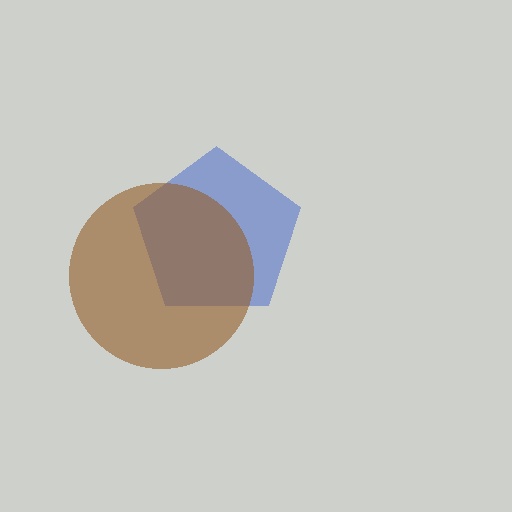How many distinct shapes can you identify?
There are 2 distinct shapes: a blue pentagon, a brown circle.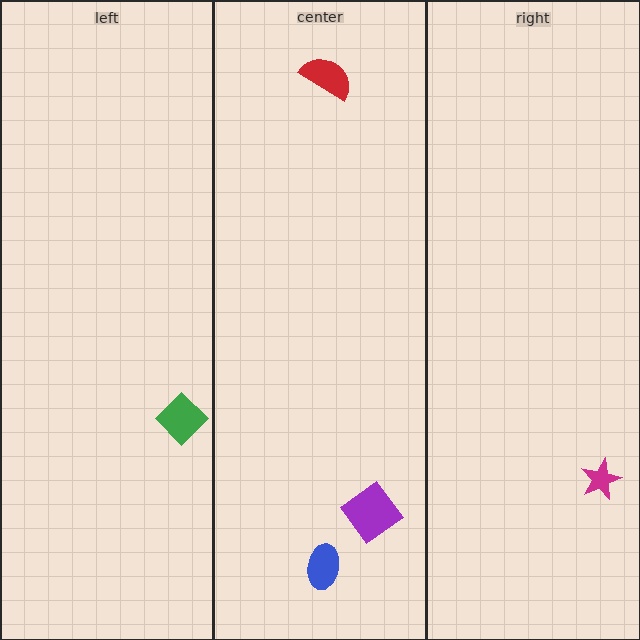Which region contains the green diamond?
The left region.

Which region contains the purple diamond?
The center region.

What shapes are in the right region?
The magenta star.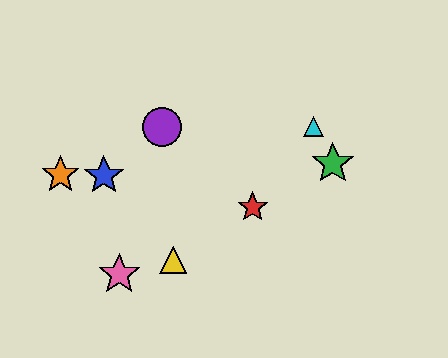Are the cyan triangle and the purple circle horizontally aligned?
Yes, both are at y≈127.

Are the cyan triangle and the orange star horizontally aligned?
No, the cyan triangle is at y≈127 and the orange star is at y≈175.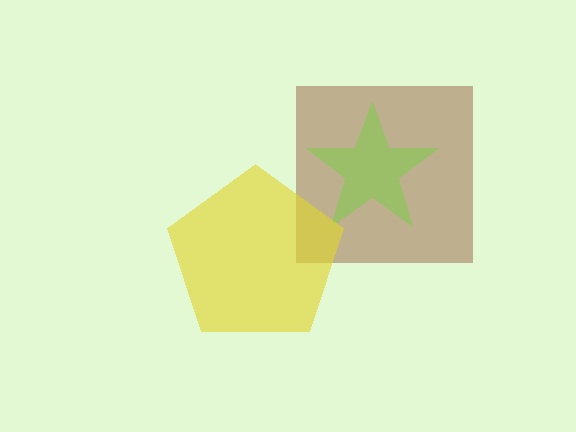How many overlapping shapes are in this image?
There are 3 overlapping shapes in the image.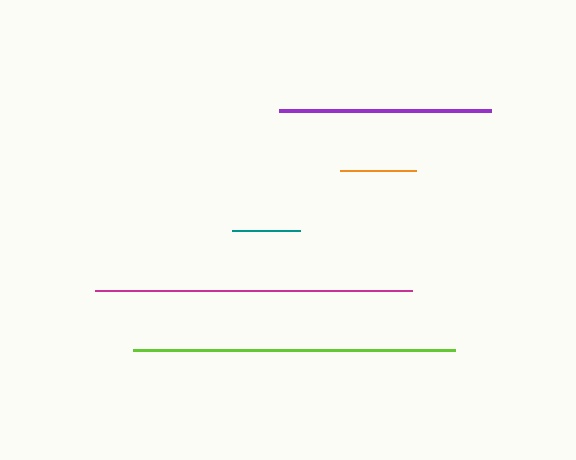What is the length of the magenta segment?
The magenta segment is approximately 317 pixels long.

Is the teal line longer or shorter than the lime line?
The lime line is longer than the teal line.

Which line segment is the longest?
The lime line is the longest at approximately 322 pixels.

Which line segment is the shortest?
The teal line is the shortest at approximately 68 pixels.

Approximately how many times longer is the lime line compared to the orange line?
The lime line is approximately 4.2 times the length of the orange line.